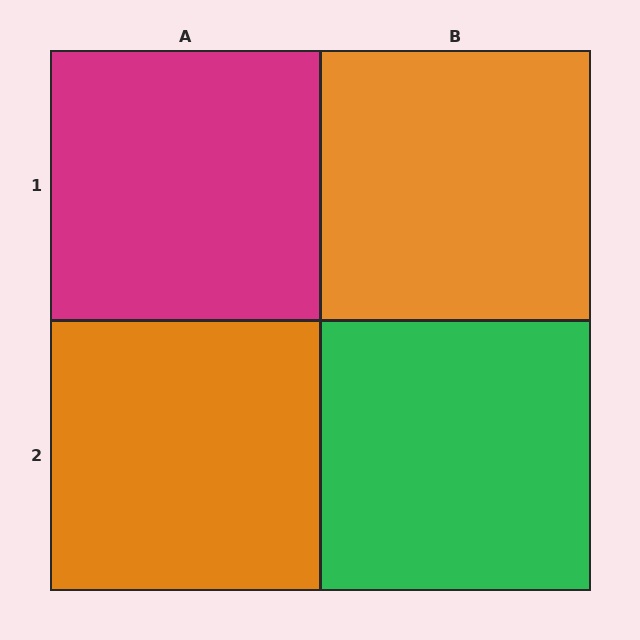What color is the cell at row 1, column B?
Orange.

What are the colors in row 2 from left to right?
Orange, green.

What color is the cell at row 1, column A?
Magenta.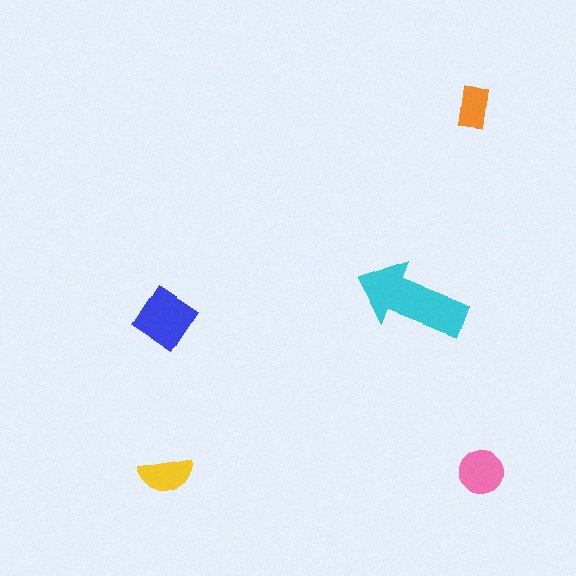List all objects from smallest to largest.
The orange rectangle, the yellow semicircle, the pink circle, the blue diamond, the cyan arrow.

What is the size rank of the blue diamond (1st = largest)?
2nd.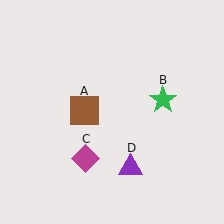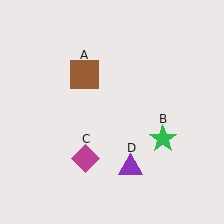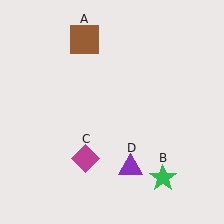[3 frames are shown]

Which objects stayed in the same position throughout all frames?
Magenta diamond (object C) and purple triangle (object D) remained stationary.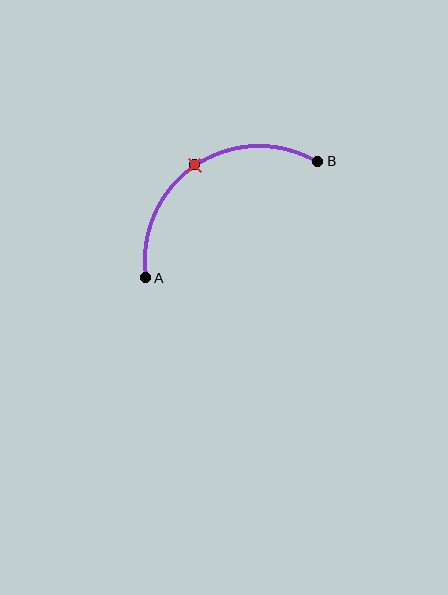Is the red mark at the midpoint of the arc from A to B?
Yes. The red mark lies on the arc at equal arc-length from both A and B — it is the arc midpoint.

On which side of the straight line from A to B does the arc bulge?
The arc bulges above and to the left of the straight line connecting A and B.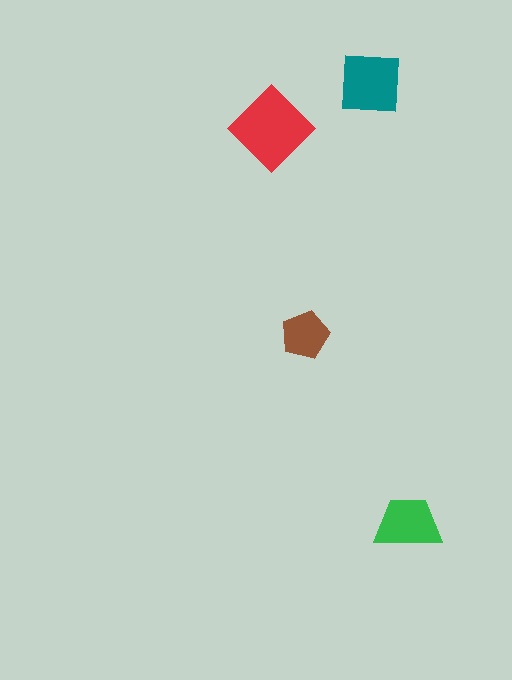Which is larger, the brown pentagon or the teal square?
The teal square.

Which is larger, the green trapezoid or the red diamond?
The red diamond.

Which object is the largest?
The red diamond.